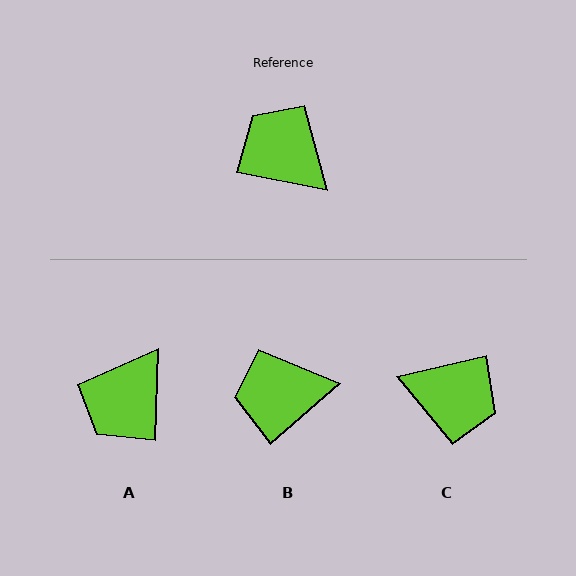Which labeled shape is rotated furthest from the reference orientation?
C, about 155 degrees away.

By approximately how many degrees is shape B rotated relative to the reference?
Approximately 53 degrees counter-clockwise.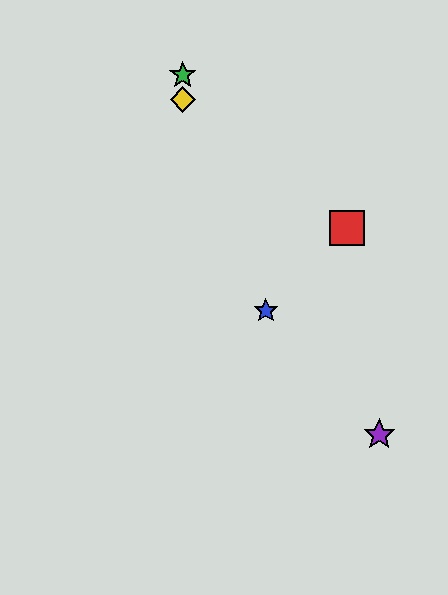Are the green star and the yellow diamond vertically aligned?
Yes, both are at x≈183.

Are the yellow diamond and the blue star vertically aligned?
No, the yellow diamond is at x≈183 and the blue star is at x≈266.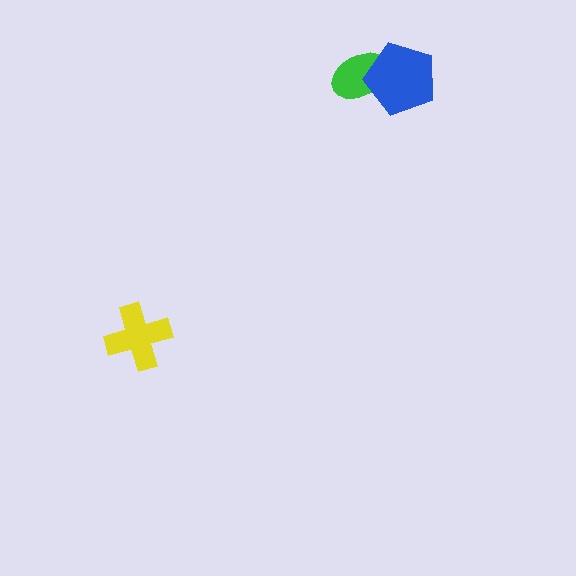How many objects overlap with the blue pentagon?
1 object overlaps with the blue pentagon.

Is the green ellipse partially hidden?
Yes, it is partially covered by another shape.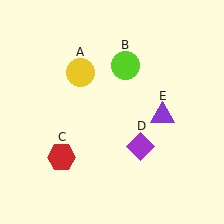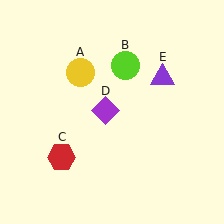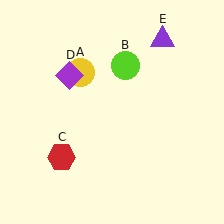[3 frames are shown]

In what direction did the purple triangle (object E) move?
The purple triangle (object E) moved up.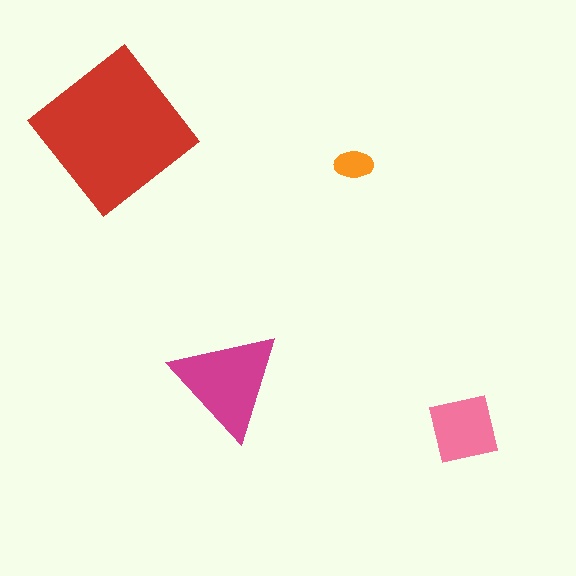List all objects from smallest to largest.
The orange ellipse, the pink square, the magenta triangle, the red diamond.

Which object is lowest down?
The pink square is bottommost.